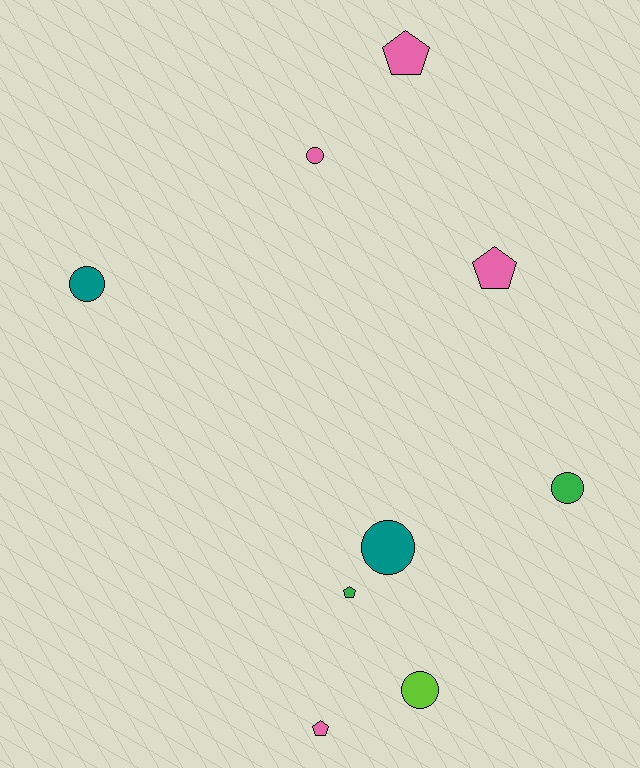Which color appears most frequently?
Pink, with 4 objects.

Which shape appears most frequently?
Circle, with 5 objects.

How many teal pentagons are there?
There are no teal pentagons.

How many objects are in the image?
There are 9 objects.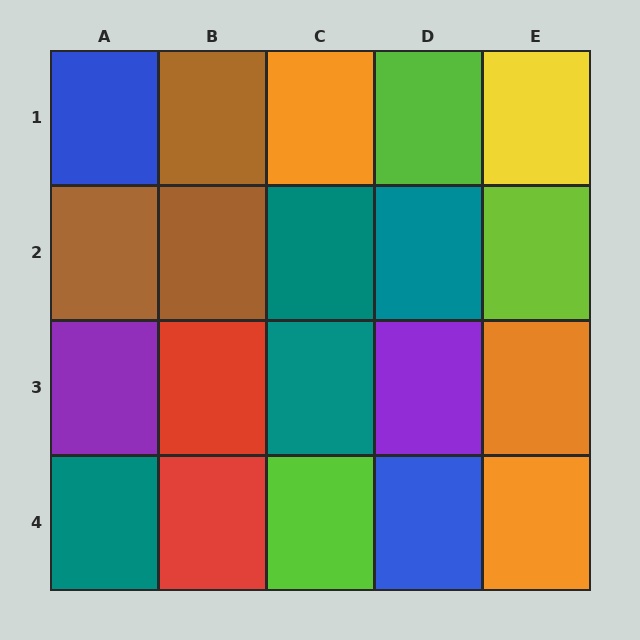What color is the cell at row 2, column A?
Brown.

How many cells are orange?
3 cells are orange.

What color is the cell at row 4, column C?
Lime.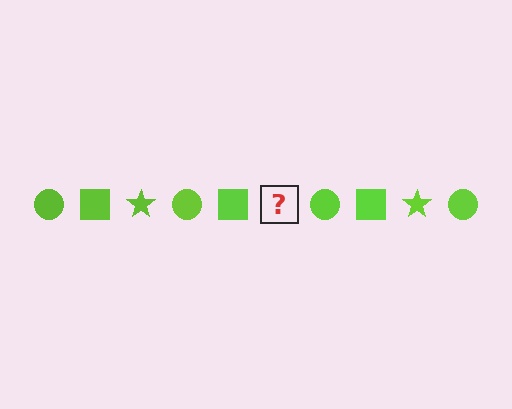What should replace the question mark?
The question mark should be replaced with a lime star.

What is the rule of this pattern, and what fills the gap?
The rule is that the pattern cycles through circle, square, star shapes in lime. The gap should be filled with a lime star.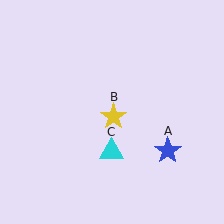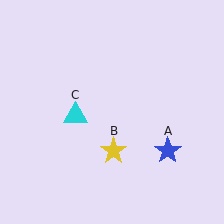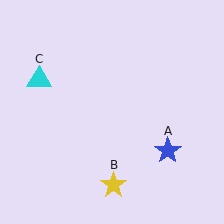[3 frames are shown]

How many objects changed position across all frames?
2 objects changed position: yellow star (object B), cyan triangle (object C).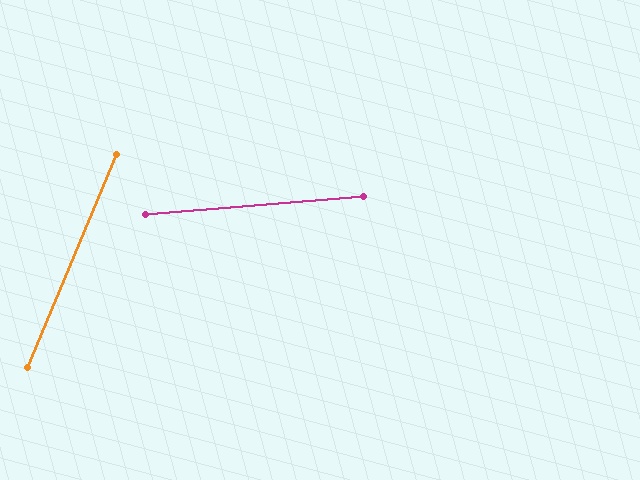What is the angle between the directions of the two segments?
Approximately 62 degrees.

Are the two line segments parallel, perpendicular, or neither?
Neither parallel nor perpendicular — they differ by about 62°.